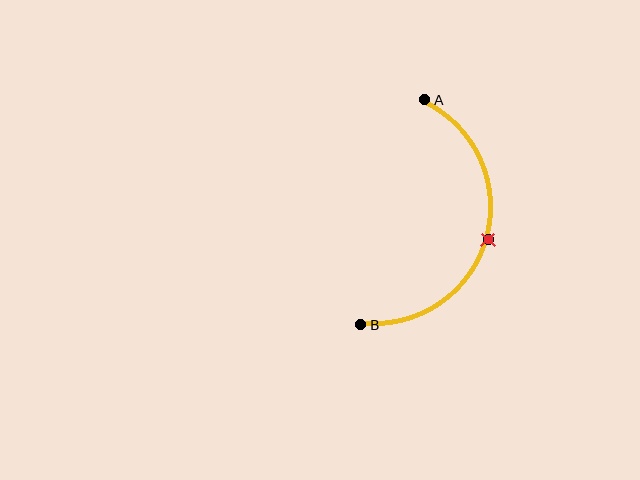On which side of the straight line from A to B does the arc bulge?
The arc bulges to the right of the straight line connecting A and B.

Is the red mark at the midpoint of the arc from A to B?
Yes. The red mark lies on the arc at equal arc-length from both A and B — it is the arc midpoint.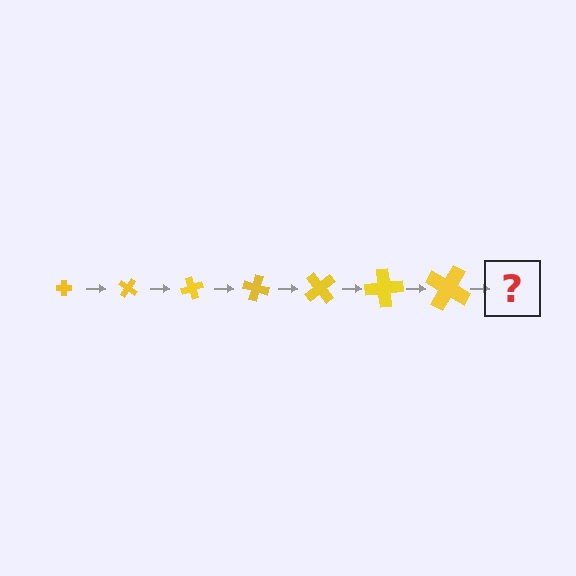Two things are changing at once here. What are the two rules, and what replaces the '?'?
The two rules are that the cross grows larger each step and it rotates 35 degrees each step. The '?' should be a cross, larger than the previous one and rotated 245 degrees from the start.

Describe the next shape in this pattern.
It should be a cross, larger than the previous one and rotated 245 degrees from the start.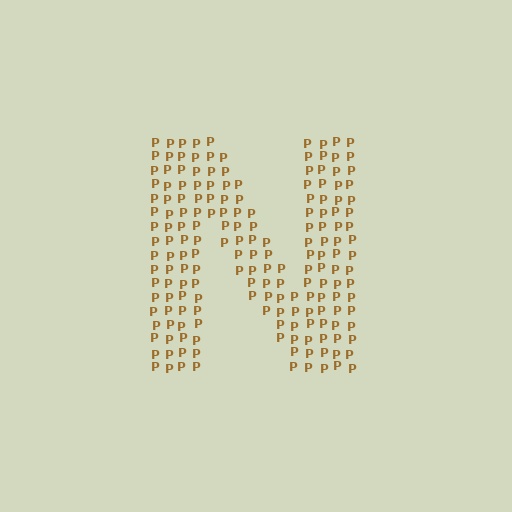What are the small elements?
The small elements are letter P's.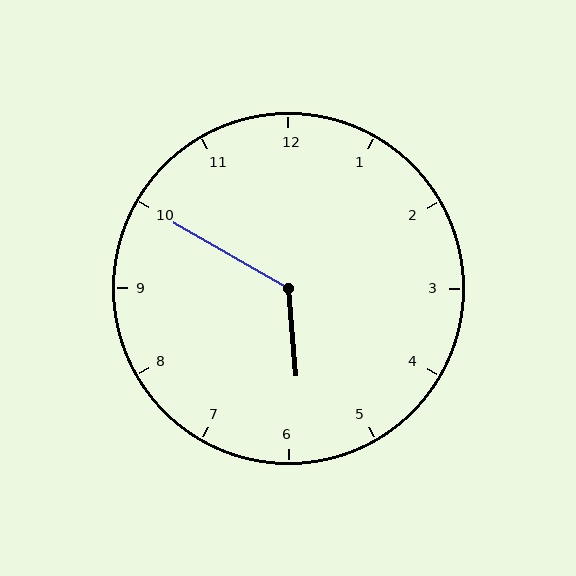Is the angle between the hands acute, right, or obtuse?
It is obtuse.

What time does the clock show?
5:50.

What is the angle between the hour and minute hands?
Approximately 125 degrees.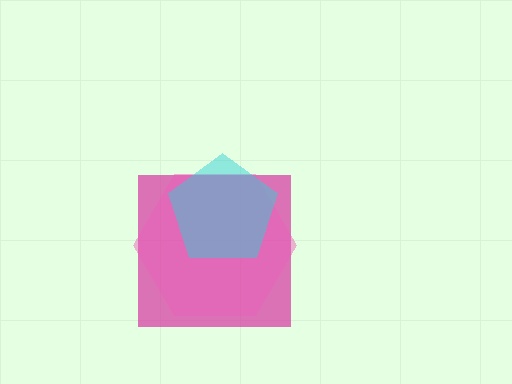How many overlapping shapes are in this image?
There are 3 overlapping shapes in the image.